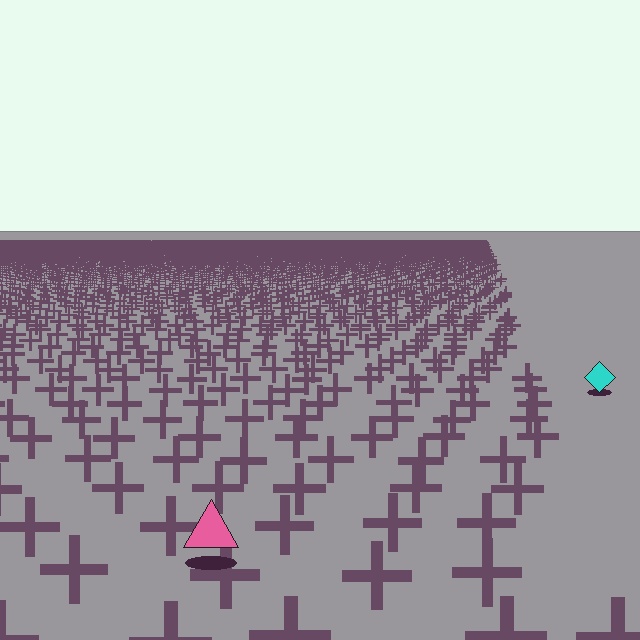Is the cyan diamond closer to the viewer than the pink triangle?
No. The pink triangle is closer — you can tell from the texture gradient: the ground texture is coarser near it.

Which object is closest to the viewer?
The pink triangle is closest. The texture marks near it are larger and more spread out.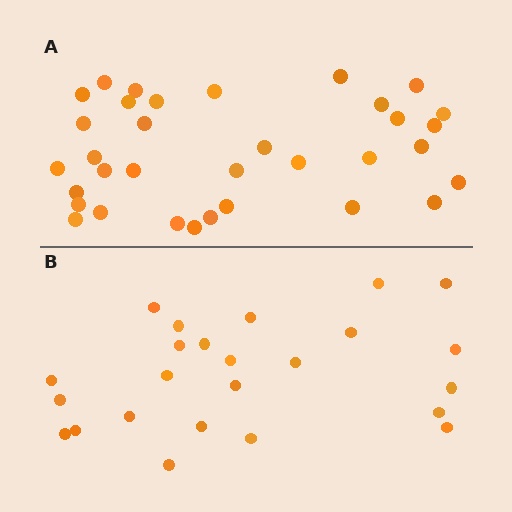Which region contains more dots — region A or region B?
Region A (the top region) has more dots.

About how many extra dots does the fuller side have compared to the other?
Region A has roughly 10 or so more dots than region B.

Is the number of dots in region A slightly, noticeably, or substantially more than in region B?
Region A has noticeably more, but not dramatically so. The ratio is roughly 1.4 to 1.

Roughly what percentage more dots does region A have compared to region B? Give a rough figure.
About 40% more.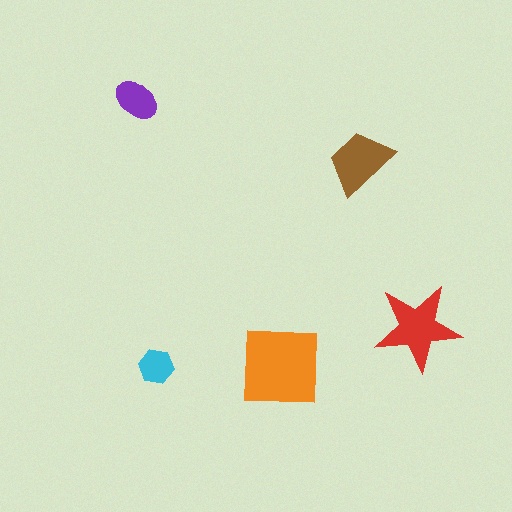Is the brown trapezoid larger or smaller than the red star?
Smaller.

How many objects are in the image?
There are 5 objects in the image.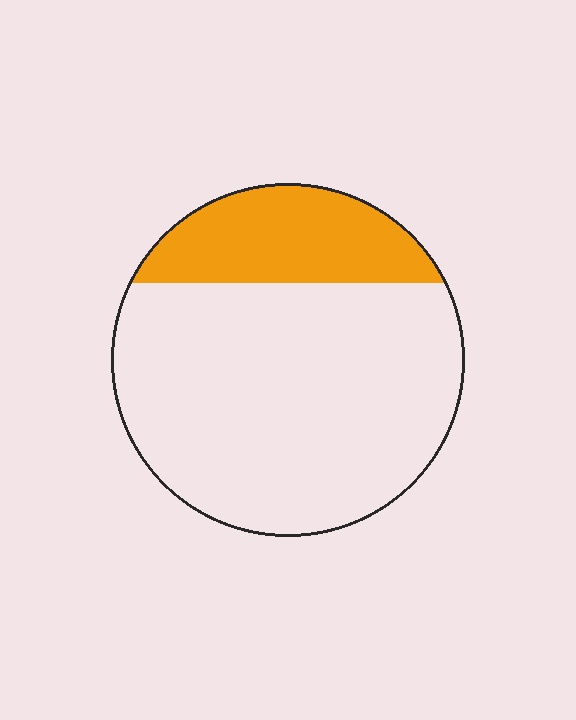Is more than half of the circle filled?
No.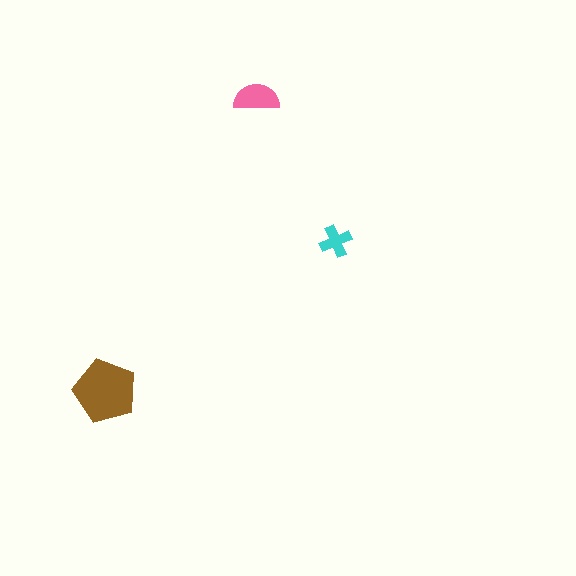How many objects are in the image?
There are 3 objects in the image.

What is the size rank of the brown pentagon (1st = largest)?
1st.